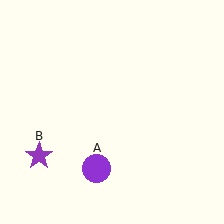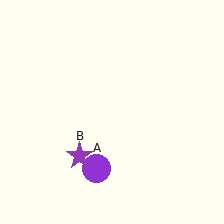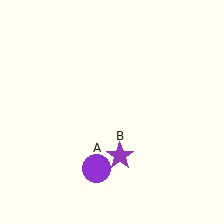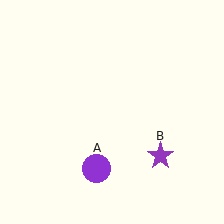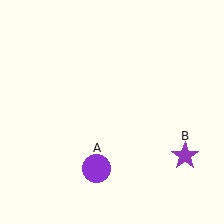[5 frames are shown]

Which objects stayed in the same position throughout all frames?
Purple circle (object A) remained stationary.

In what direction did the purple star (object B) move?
The purple star (object B) moved right.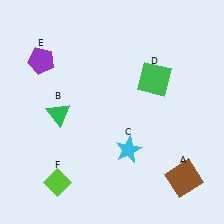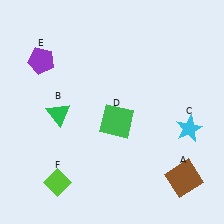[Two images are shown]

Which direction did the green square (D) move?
The green square (D) moved down.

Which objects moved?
The objects that moved are: the cyan star (C), the green square (D).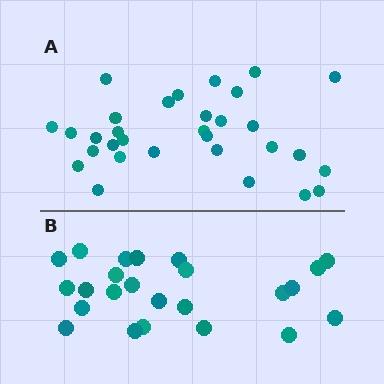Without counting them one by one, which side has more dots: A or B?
Region A (the top region) has more dots.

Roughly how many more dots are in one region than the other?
Region A has roughly 8 or so more dots than region B.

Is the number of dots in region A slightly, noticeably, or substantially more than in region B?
Region A has noticeably more, but not dramatically so. The ratio is roughly 1.3 to 1.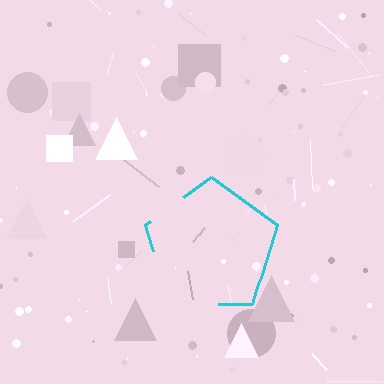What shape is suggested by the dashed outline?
The dashed outline suggests a pentagon.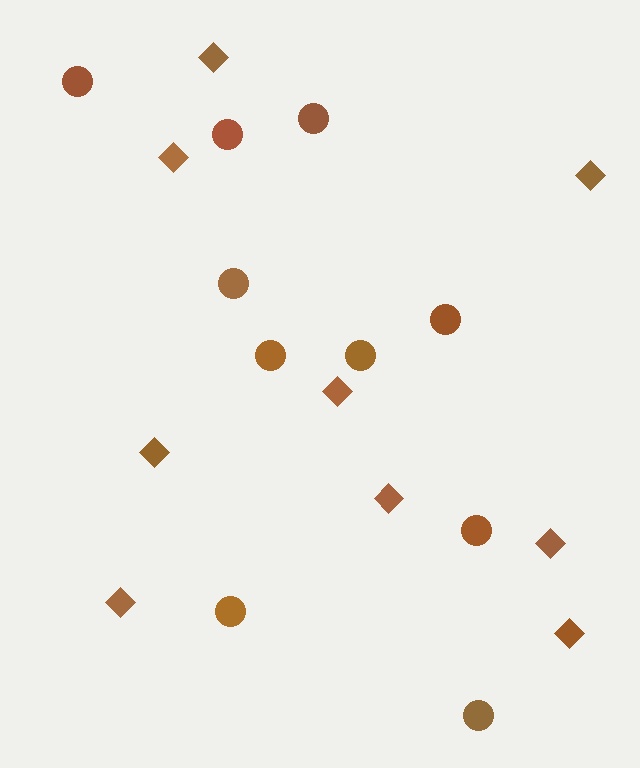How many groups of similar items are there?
There are 2 groups: one group of diamonds (9) and one group of circles (10).